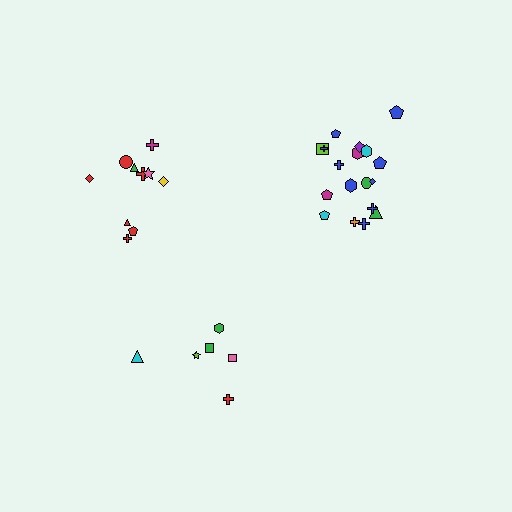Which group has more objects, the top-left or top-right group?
The top-right group.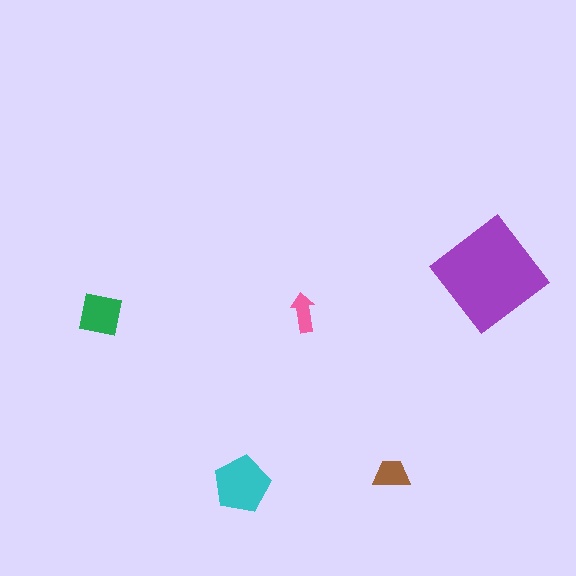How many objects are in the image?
There are 5 objects in the image.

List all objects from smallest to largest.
The pink arrow, the brown trapezoid, the green square, the cyan pentagon, the purple diamond.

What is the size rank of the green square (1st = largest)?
3rd.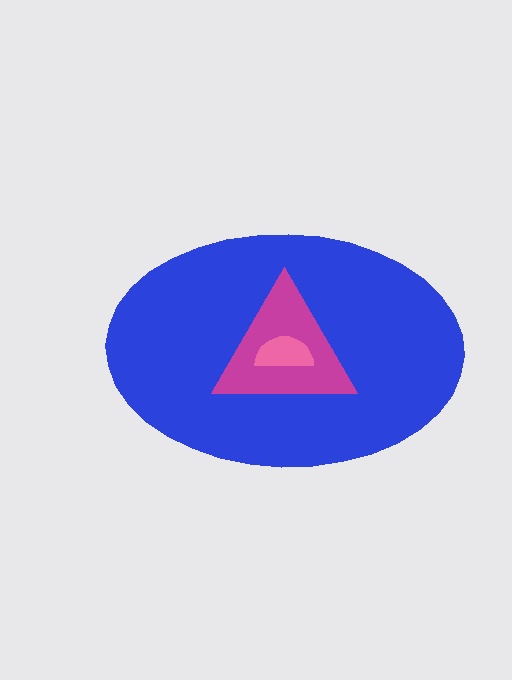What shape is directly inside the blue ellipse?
The magenta triangle.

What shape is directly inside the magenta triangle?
The pink semicircle.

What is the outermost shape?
The blue ellipse.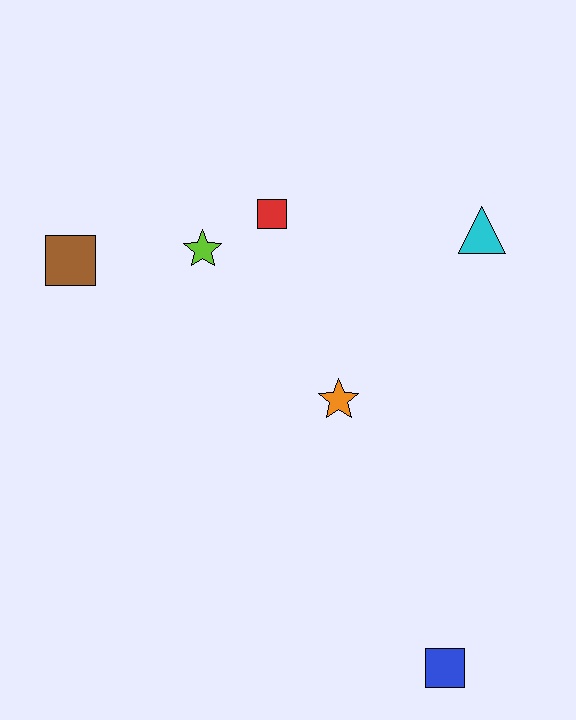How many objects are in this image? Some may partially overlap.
There are 6 objects.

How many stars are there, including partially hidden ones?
There are 2 stars.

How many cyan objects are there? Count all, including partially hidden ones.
There is 1 cyan object.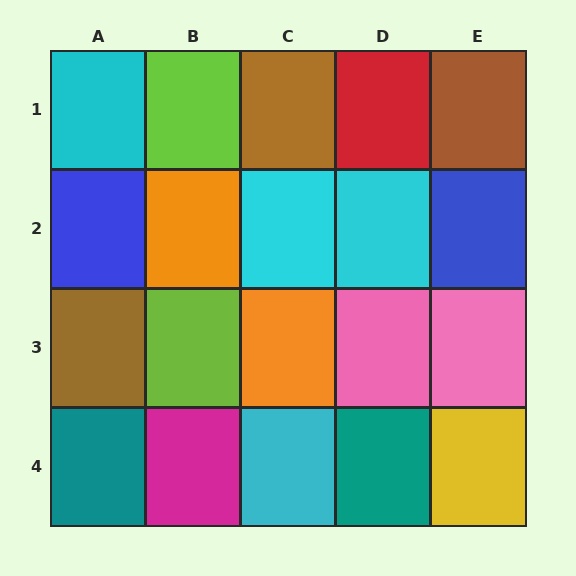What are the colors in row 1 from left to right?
Cyan, lime, brown, red, brown.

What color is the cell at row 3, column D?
Pink.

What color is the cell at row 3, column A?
Brown.